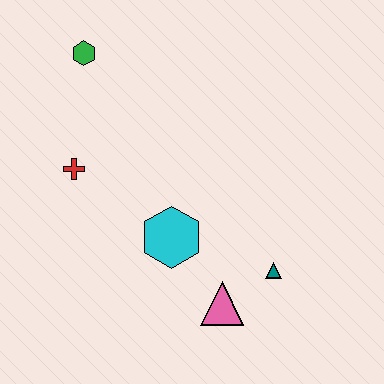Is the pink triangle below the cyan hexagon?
Yes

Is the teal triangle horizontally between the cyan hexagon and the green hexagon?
No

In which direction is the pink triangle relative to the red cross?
The pink triangle is to the right of the red cross.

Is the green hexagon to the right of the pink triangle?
No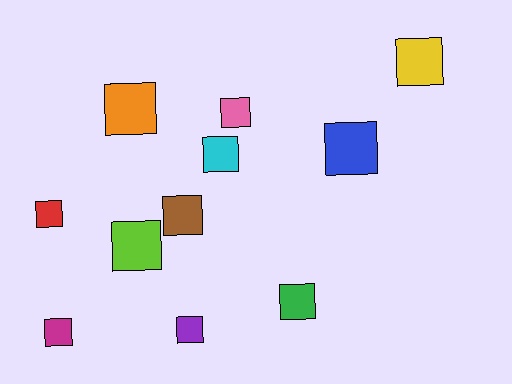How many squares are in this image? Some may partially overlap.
There are 11 squares.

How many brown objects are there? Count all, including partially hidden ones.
There is 1 brown object.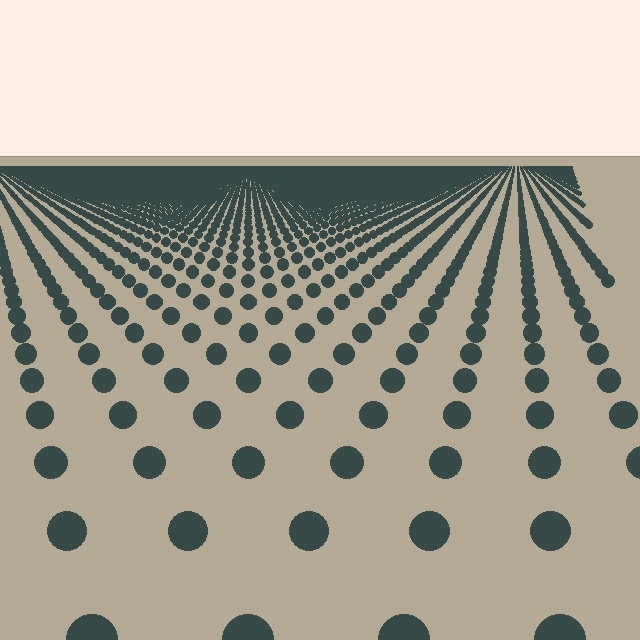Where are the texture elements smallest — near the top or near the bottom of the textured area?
Near the top.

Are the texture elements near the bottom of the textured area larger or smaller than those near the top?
Larger. Near the bottom, elements are closer to the viewer and appear at a bigger on-screen size.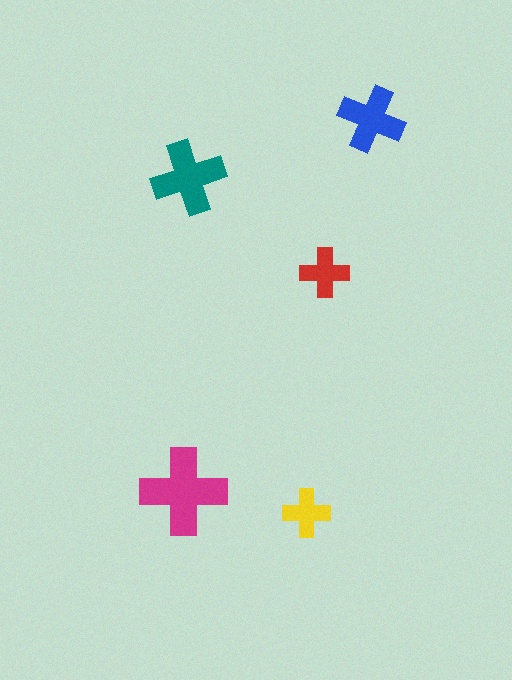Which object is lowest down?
The yellow cross is bottommost.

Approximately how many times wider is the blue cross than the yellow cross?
About 1.5 times wider.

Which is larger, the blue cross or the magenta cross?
The magenta one.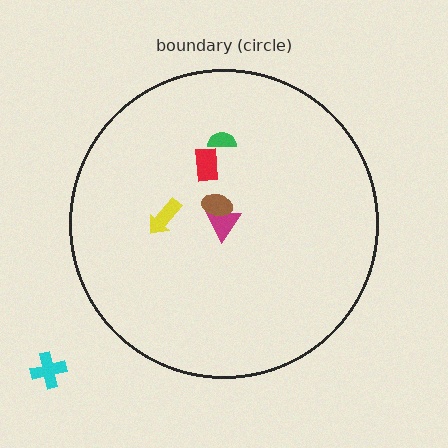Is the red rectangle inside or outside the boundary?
Inside.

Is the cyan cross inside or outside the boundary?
Outside.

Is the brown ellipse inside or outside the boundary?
Inside.